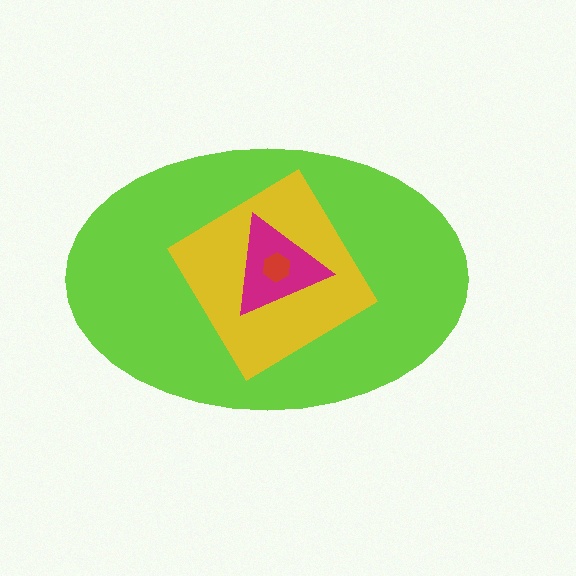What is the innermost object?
The red hexagon.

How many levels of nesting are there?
4.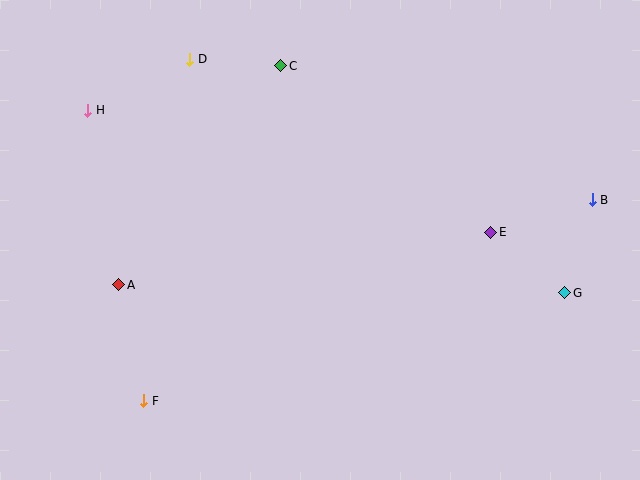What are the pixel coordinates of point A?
Point A is at (119, 285).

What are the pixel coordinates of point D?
Point D is at (190, 59).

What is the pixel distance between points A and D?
The distance between A and D is 236 pixels.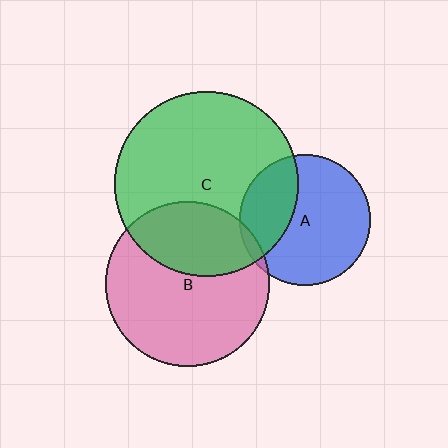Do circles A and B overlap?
Yes.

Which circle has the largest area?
Circle C (green).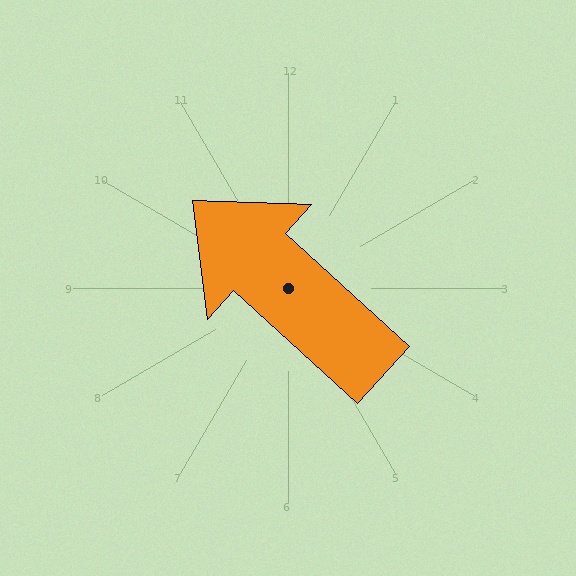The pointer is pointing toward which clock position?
Roughly 10 o'clock.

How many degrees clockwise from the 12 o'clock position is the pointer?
Approximately 312 degrees.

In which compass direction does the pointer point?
Northwest.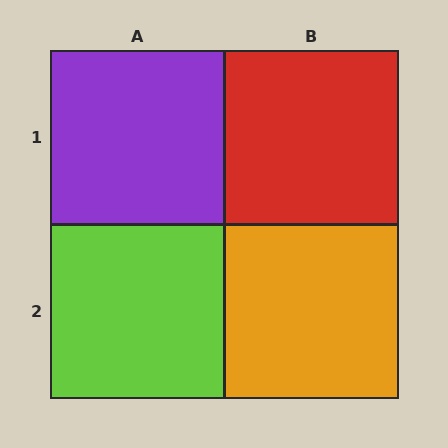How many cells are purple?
1 cell is purple.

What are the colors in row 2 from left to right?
Lime, orange.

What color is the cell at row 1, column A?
Purple.